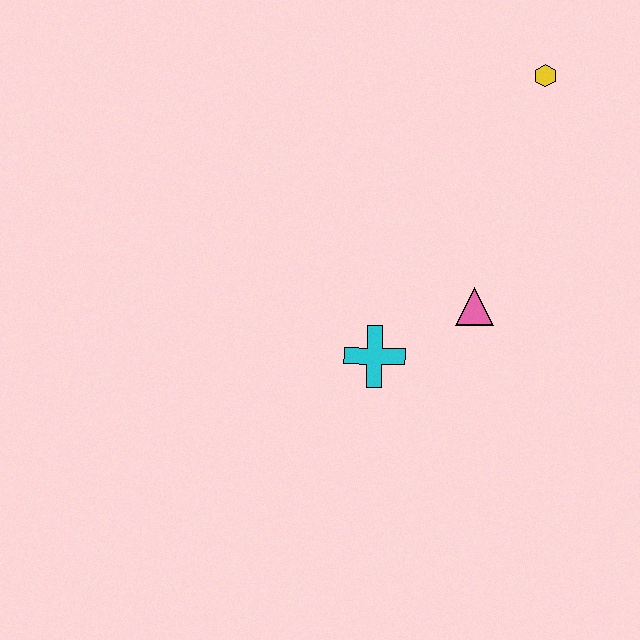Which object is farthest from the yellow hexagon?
The cyan cross is farthest from the yellow hexagon.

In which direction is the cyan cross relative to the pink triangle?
The cyan cross is to the left of the pink triangle.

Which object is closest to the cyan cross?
The pink triangle is closest to the cyan cross.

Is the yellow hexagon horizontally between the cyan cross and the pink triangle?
No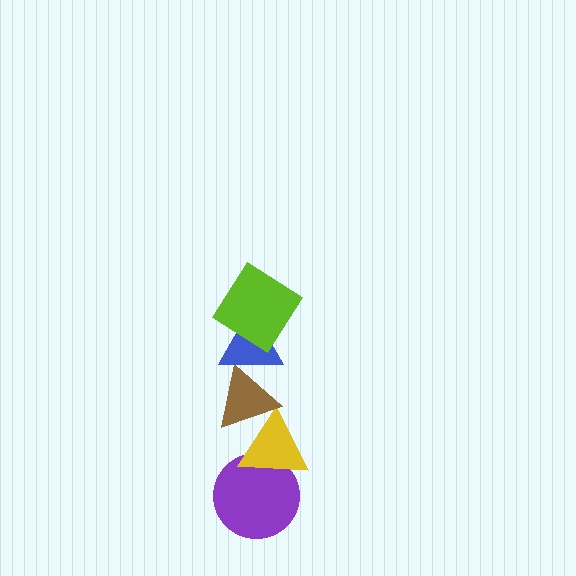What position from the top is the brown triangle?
The brown triangle is 3rd from the top.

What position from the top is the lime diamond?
The lime diamond is 1st from the top.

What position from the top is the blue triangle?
The blue triangle is 2nd from the top.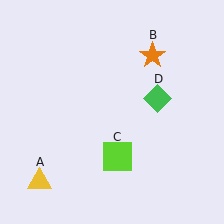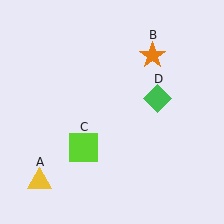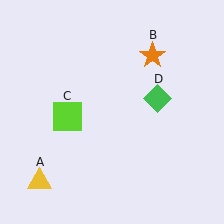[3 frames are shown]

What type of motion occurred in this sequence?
The lime square (object C) rotated clockwise around the center of the scene.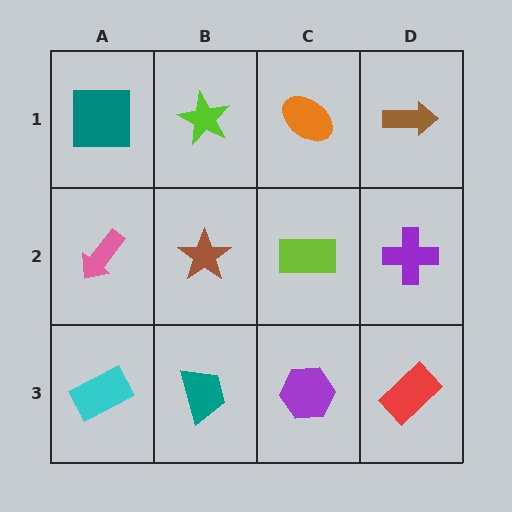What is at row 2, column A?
A pink arrow.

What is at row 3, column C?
A purple hexagon.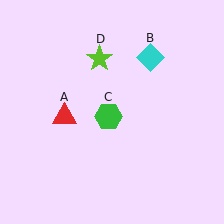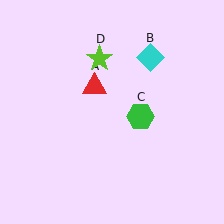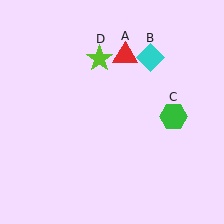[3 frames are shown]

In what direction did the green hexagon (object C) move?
The green hexagon (object C) moved right.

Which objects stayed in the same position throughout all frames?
Cyan diamond (object B) and lime star (object D) remained stationary.